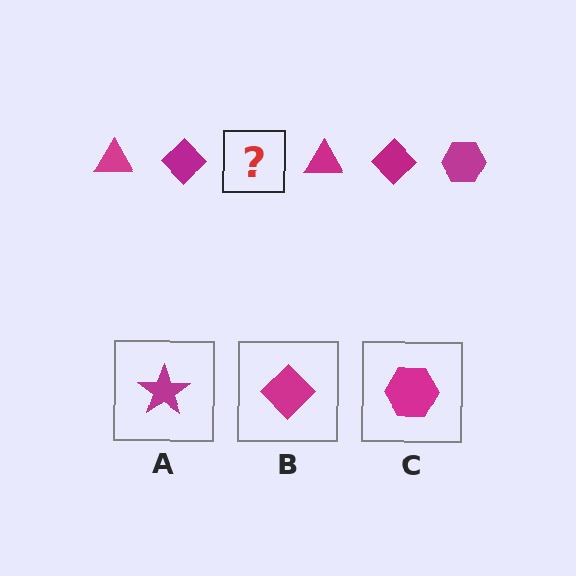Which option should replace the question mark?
Option C.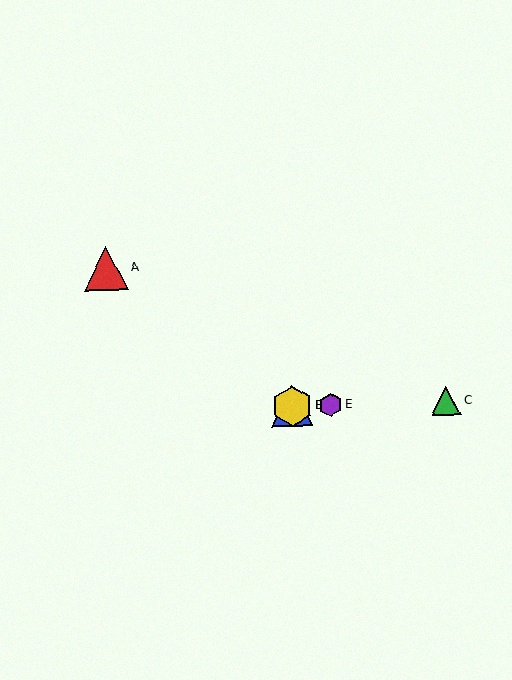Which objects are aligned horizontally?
Objects B, C, D, E are aligned horizontally.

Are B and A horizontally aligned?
No, B is at y≈406 and A is at y≈268.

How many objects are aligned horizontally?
4 objects (B, C, D, E) are aligned horizontally.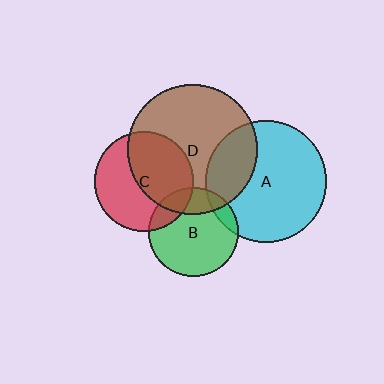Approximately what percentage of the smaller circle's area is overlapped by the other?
Approximately 20%.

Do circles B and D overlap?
Yes.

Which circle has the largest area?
Circle D (brown).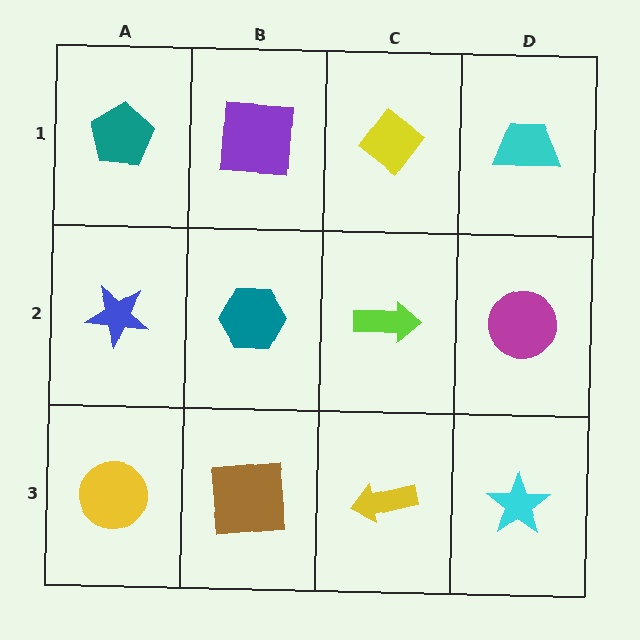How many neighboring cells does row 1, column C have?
3.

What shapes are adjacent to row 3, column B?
A teal hexagon (row 2, column B), a yellow circle (row 3, column A), a yellow arrow (row 3, column C).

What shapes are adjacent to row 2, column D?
A cyan trapezoid (row 1, column D), a cyan star (row 3, column D), a lime arrow (row 2, column C).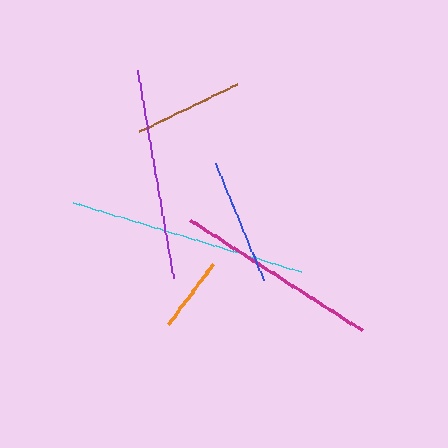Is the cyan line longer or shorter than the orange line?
The cyan line is longer than the orange line.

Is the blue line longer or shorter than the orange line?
The blue line is longer than the orange line.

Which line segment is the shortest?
The orange line is the shortest at approximately 75 pixels.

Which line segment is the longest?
The cyan line is the longest at approximately 239 pixels.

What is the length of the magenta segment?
The magenta segment is approximately 204 pixels long.